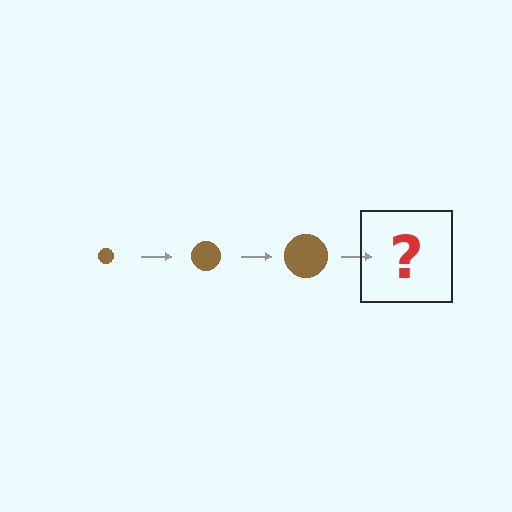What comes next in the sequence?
The next element should be a brown circle, larger than the previous one.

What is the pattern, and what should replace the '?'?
The pattern is that the circle gets progressively larger each step. The '?' should be a brown circle, larger than the previous one.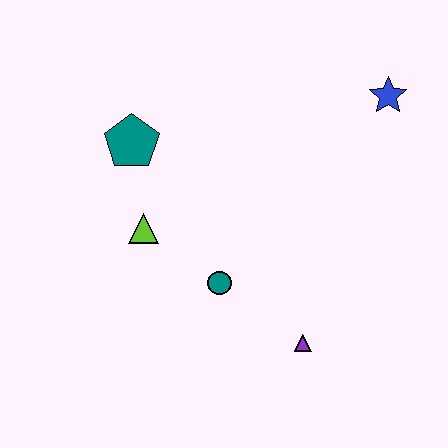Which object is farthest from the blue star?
The lime triangle is farthest from the blue star.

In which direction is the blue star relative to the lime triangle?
The blue star is to the right of the lime triangle.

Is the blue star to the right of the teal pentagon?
Yes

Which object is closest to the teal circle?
The lime triangle is closest to the teal circle.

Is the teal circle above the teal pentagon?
No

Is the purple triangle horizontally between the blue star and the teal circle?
Yes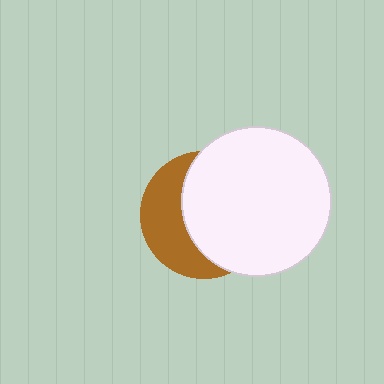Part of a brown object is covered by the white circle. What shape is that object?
It is a circle.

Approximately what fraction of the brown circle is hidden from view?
Roughly 61% of the brown circle is hidden behind the white circle.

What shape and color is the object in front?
The object in front is a white circle.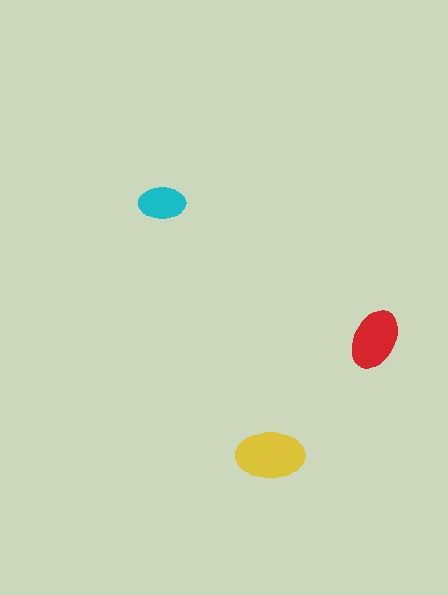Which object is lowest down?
The yellow ellipse is bottommost.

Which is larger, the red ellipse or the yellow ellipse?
The yellow one.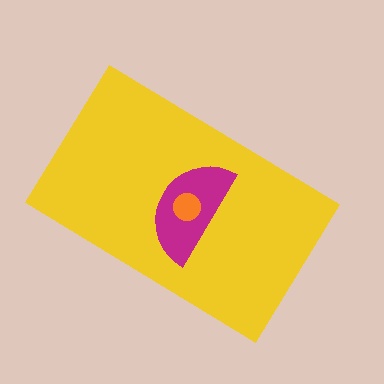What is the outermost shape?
The yellow rectangle.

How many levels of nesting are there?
3.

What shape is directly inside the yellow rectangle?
The magenta semicircle.